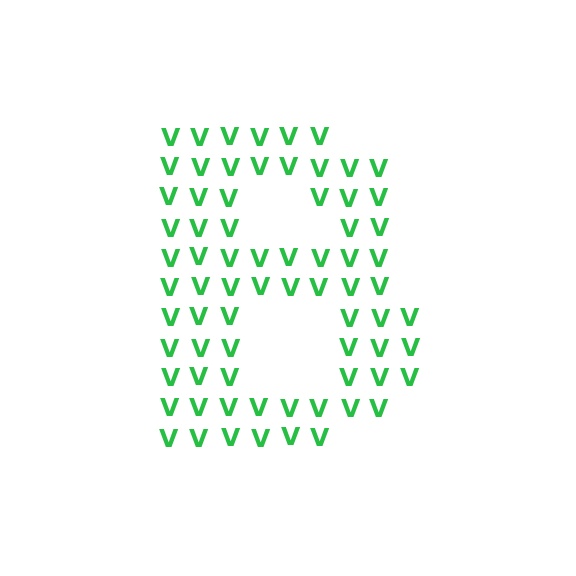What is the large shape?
The large shape is the letter B.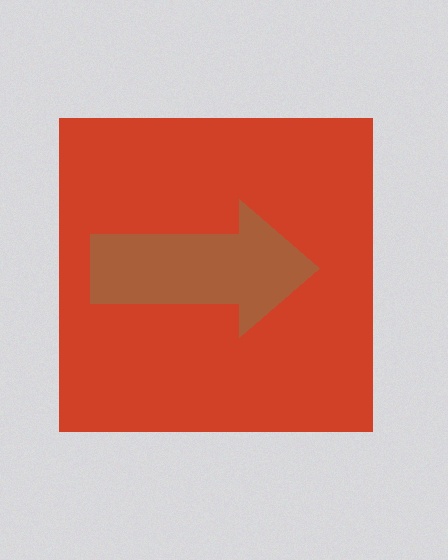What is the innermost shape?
The brown arrow.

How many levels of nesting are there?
2.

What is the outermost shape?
The red square.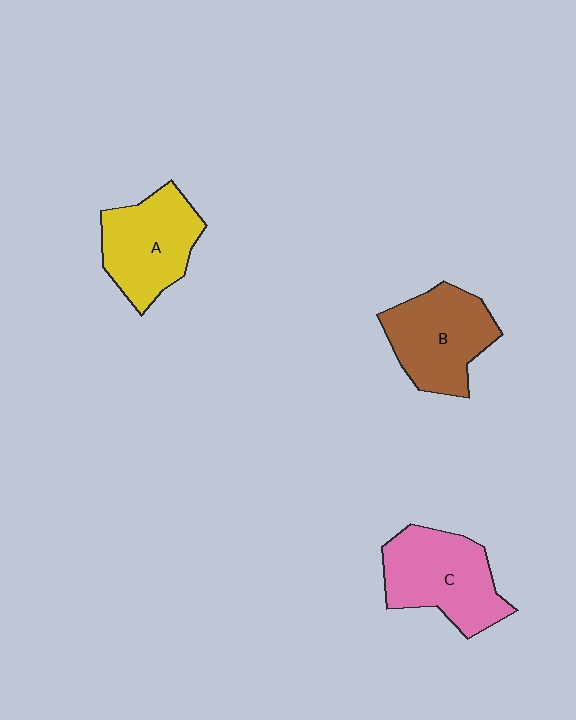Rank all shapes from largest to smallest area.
From largest to smallest: C (pink), B (brown), A (yellow).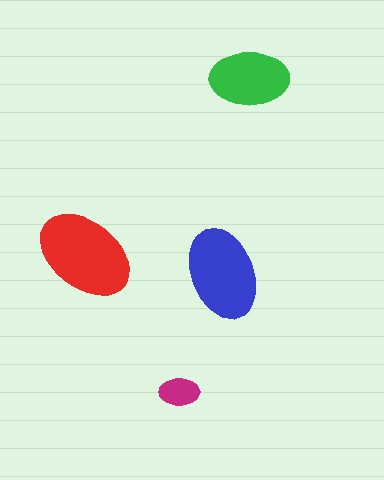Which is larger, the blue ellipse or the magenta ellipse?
The blue one.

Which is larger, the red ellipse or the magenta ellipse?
The red one.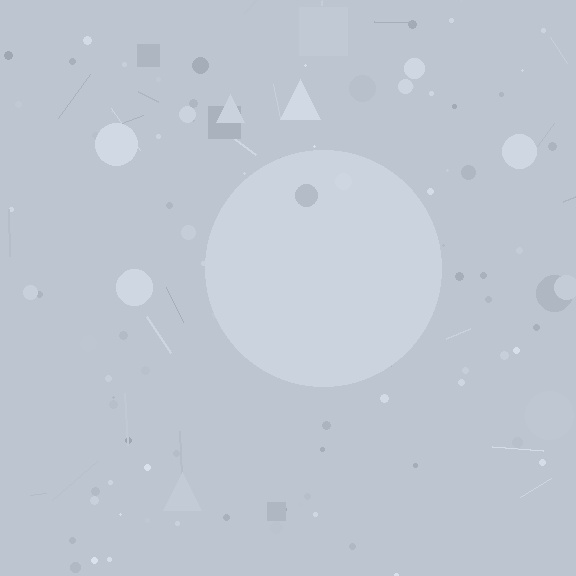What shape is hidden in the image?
A circle is hidden in the image.